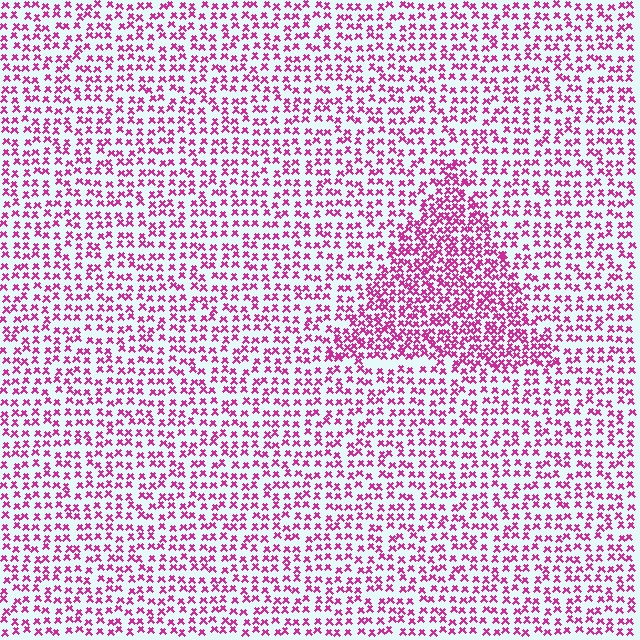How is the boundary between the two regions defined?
The boundary is defined by a change in element density (approximately 1.8x ratio). All elements are the same color, size, and shape.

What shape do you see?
I see a triangle.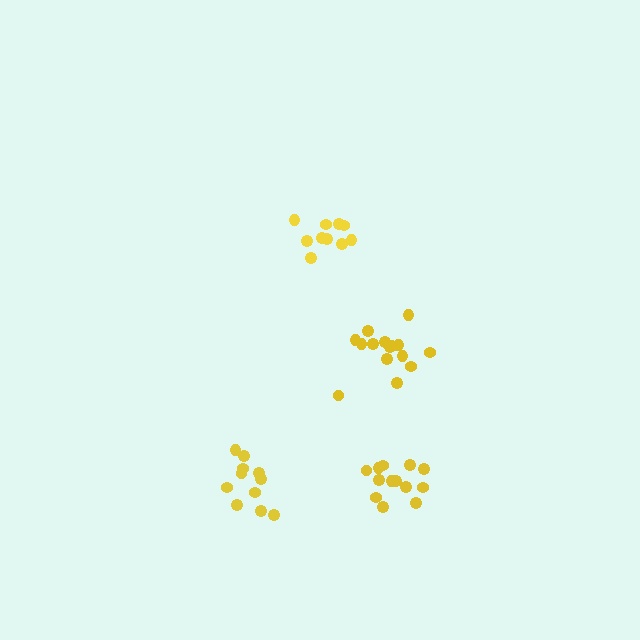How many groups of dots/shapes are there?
There are 4 groups.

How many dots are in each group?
Group 1: 10 dots, Group 2: 11 dots, Group 3: 15 dots, Group 4: 13 dots (49 total).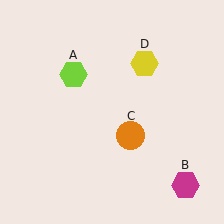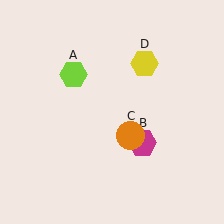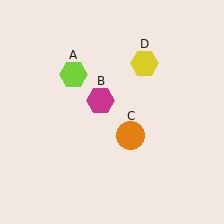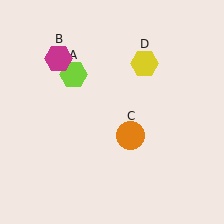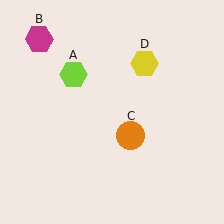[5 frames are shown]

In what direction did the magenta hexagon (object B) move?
The magenta hexagon (object B) moved up and to the left.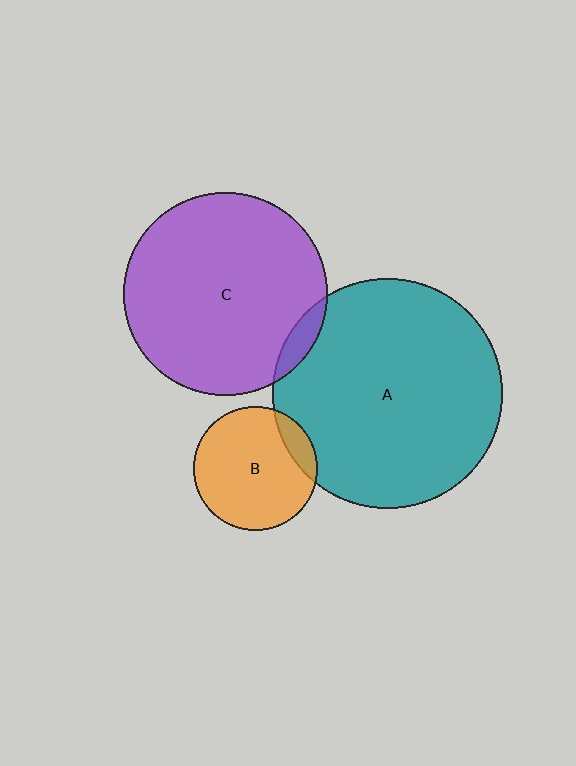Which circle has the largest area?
Circle A (teal).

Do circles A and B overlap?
Yes.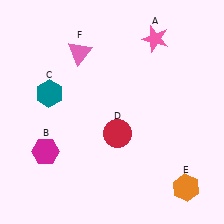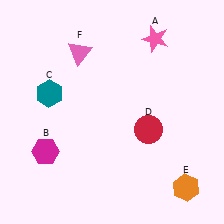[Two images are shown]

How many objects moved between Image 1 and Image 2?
1 object moved between the two images.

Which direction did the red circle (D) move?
The red circle (D) moved right.